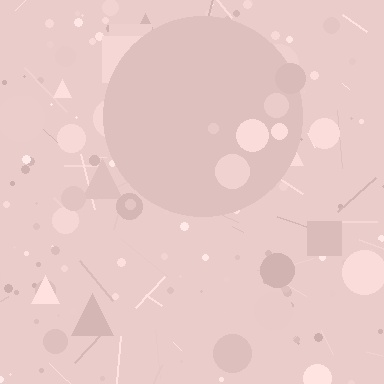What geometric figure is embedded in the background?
A circle is embedded in the background.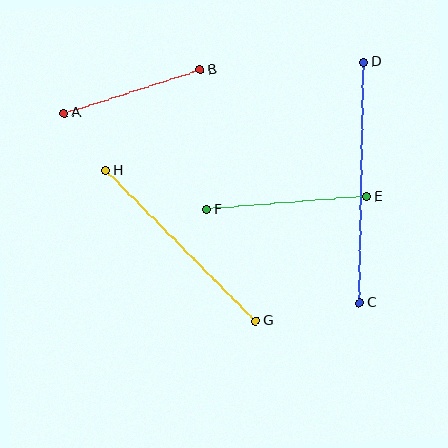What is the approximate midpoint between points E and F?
The midpoint is at approximately (287, 203) pixels.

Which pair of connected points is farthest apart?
Points C and D are farthest apart.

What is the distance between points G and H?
The distance is approximately 212 pixels.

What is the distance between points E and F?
The distance is approximately 160 pixels.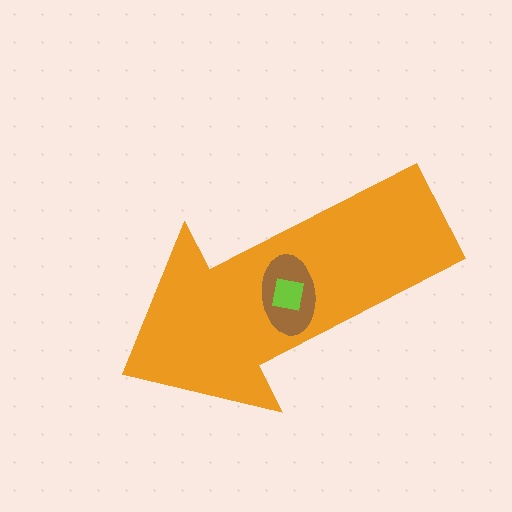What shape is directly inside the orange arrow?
The brown ellipse.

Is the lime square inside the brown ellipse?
Yes.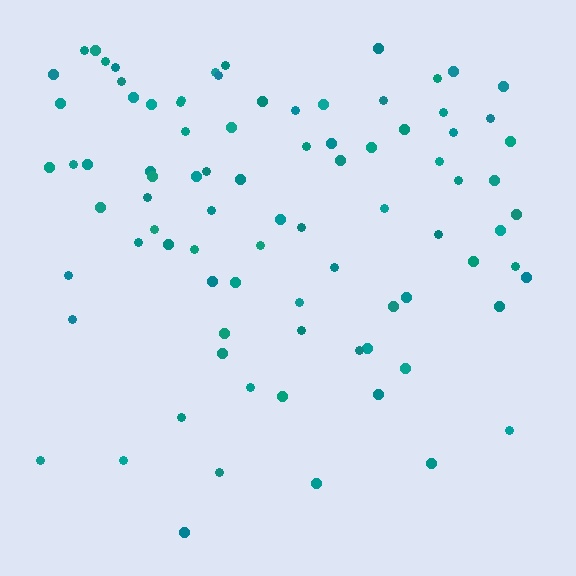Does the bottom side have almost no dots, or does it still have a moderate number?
Still a moderate number, just noticeably fewer than the top.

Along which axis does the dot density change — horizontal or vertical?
Vertical.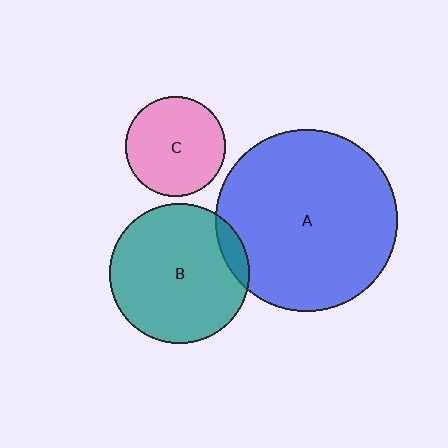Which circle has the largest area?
Circle A (blue).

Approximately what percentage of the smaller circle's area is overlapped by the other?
Approximately 10%.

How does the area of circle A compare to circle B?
Approximately 1.7 times.